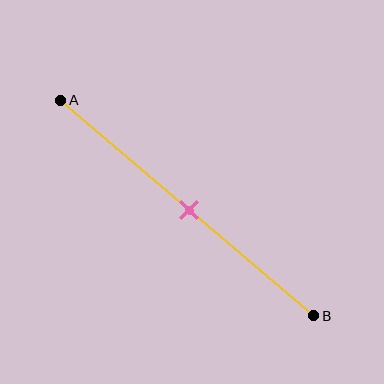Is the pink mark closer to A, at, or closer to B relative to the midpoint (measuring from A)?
The pink mark is approximately at the midpoint of segment AB.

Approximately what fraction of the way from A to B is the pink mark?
The pink mark is approximately 50% of the way from A to B.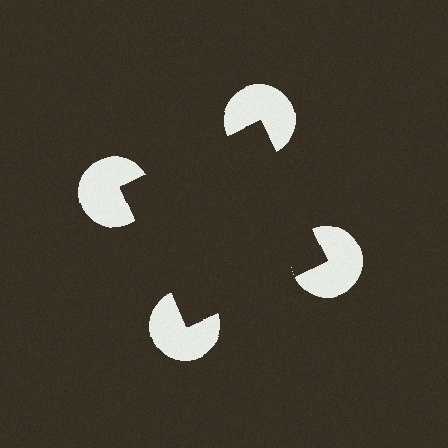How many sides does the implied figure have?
4 sides.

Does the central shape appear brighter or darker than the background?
It typically appears slightly darker than the background, even though no actual brightness change is drawn.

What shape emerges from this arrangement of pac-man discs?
An illusory square — its edges are inferred from the aligned wedge cuts in the pac-man discs, not physically drawn.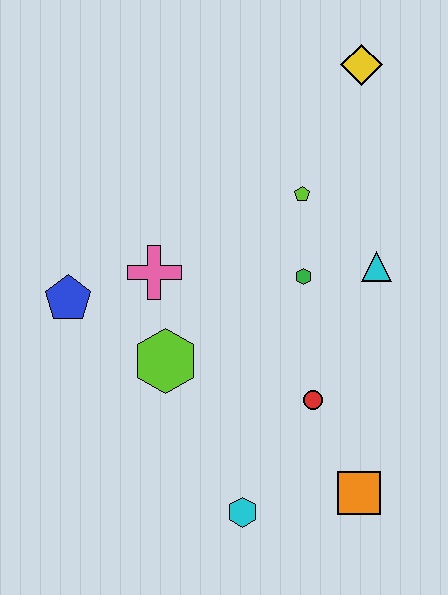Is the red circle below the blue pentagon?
Yes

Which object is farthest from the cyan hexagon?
The yellow diamond is farthest from the cyan hexagon.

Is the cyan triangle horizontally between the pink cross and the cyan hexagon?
No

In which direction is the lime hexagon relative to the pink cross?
The lime hexagon is below the pink cross.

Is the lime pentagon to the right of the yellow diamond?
No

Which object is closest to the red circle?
The orange square is closest to the red circle.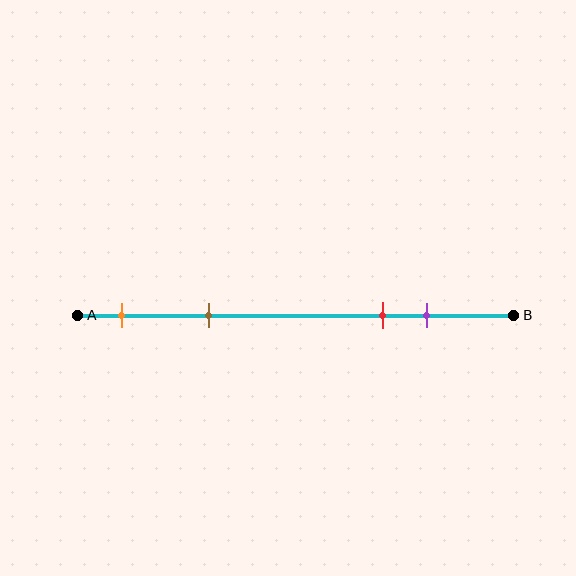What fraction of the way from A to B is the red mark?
The red mark is approximately 70% (0.7) of the way from A to B.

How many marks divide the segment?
There are 4 marks dividing the segment.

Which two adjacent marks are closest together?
The red and purple marks are the closest adjacent pair.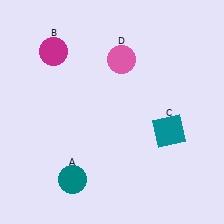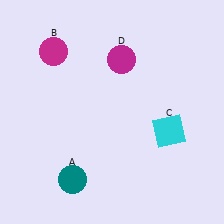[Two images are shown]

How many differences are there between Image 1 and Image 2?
There are 2 differences between the two images.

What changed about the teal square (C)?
In Image 1, C is teal. In Image 2, it changed to cyan.